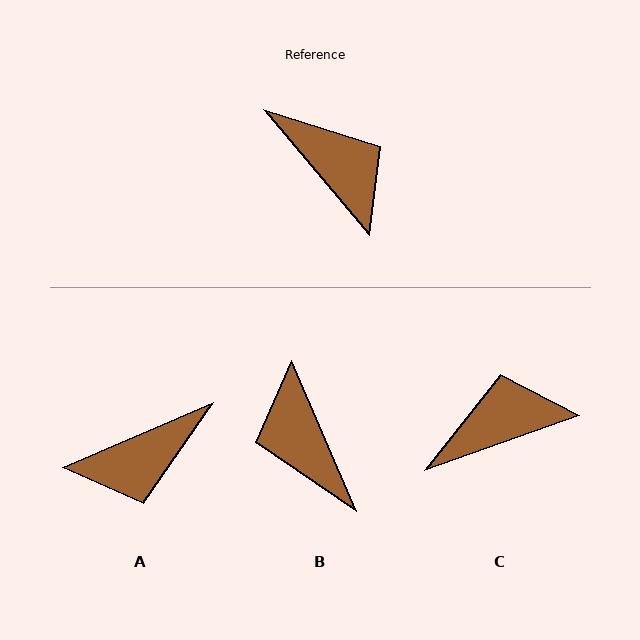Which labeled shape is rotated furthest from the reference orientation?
B, about 164 degrees away.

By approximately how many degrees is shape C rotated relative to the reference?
Approximately 70 degrees counter-clockwise.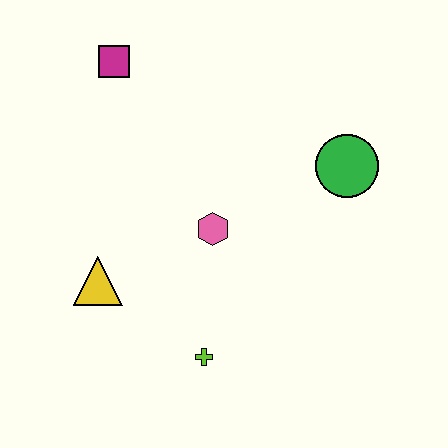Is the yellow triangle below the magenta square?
Yes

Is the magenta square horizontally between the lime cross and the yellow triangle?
Yes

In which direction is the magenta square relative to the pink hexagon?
The magenta square is above the pink hexagon.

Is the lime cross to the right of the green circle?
No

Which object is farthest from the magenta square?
The lime cross is farthest from the magenta square.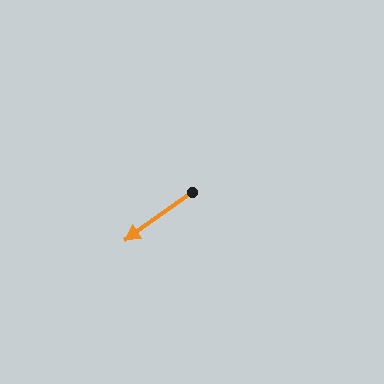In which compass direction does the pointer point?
Southwest.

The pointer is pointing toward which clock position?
Roughly 8 o'clock.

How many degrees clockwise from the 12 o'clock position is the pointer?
Approximately 234 degrees.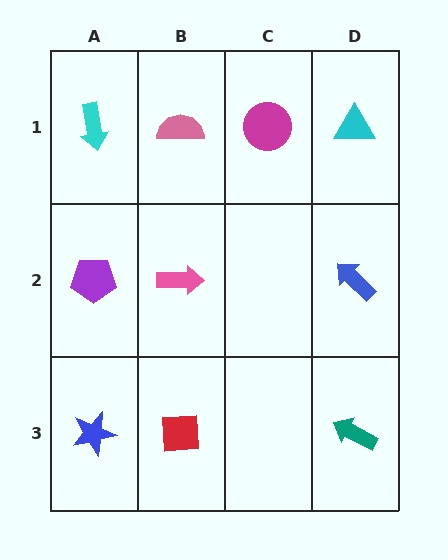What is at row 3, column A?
A blue star.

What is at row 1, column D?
A cyan triangle.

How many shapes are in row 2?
3 shapes.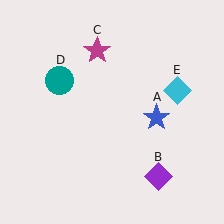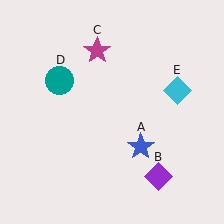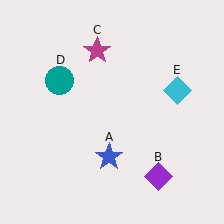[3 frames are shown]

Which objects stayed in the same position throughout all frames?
Purple diamond (object B) and magenta star (object C) and teal circle (object D) and cyan diamond (object E) remained stationary.